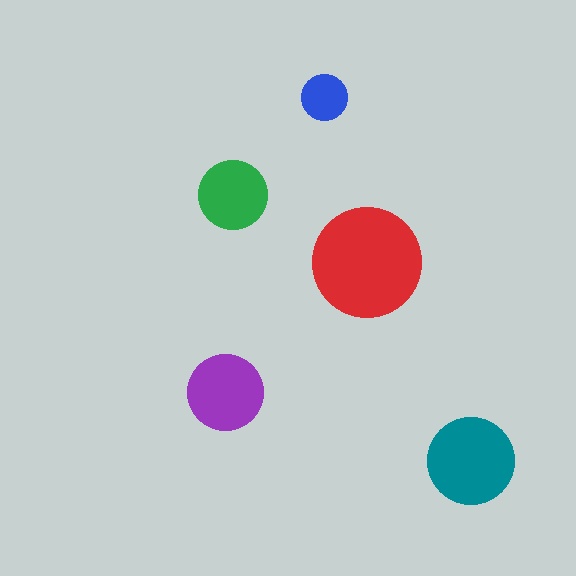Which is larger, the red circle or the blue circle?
The red one.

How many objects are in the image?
There are 5 objects in the image.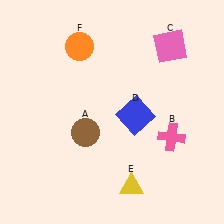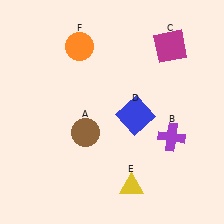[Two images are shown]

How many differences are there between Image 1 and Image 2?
There are 2 differences between the two images.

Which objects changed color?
B changed from pink to purple. C changed from pink to magenta.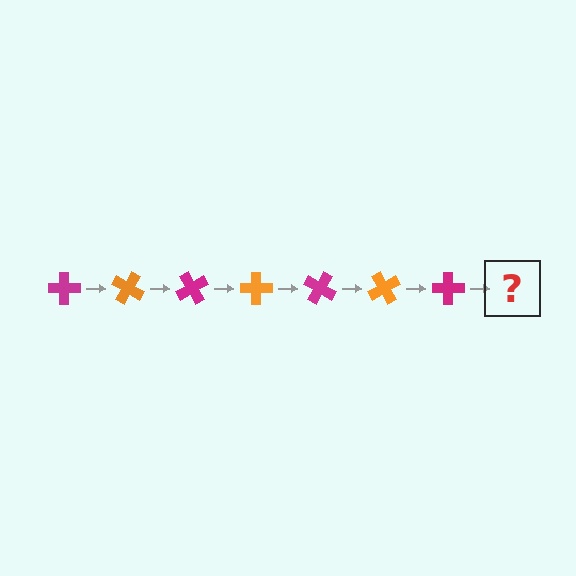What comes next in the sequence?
The next element should be an orange cross, rotated 210 degrees from the start.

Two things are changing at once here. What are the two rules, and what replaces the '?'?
The two rules are that it rotates 30 degrees each step and the color cycles through magenta and orange. The '?' should be an orange cross, rotated 210 degrees from the start.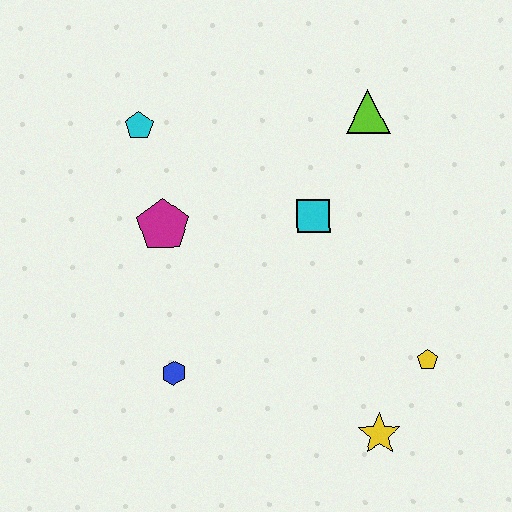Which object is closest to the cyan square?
The lime triangle is closest to the cyan square.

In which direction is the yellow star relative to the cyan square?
The yellow star is below the cyan square.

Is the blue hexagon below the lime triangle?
Yes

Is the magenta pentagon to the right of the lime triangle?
No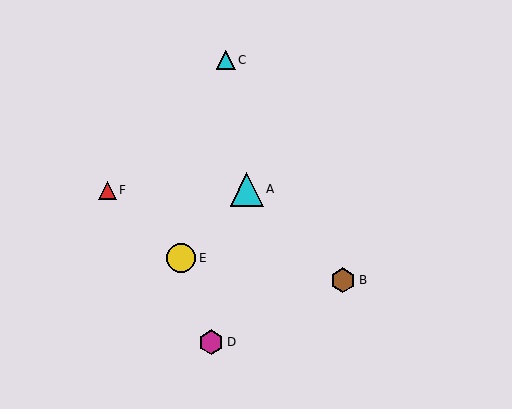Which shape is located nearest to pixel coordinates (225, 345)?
The magenta hexagon (labeled D) at (211, 342) is nearest to that location.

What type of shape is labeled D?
Shape D is a magenta hexagon.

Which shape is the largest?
The cyan triangle (labeled A) is the largest.